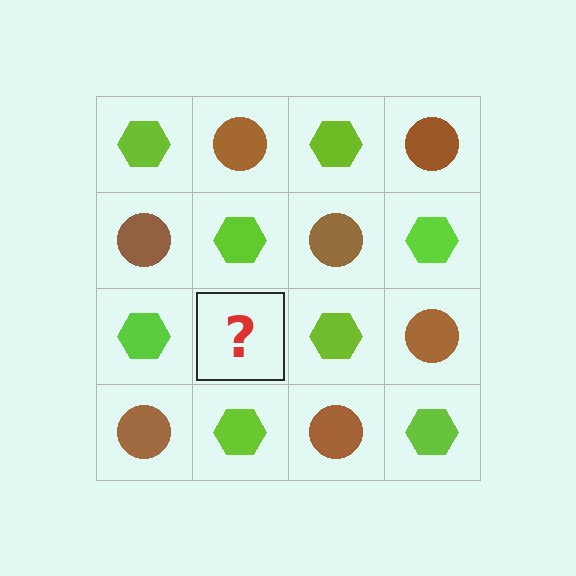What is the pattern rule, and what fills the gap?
The rule is that it alternates lime hexagon and brown circle in a checkerboard pattern. The gap should be filled with a brown circle.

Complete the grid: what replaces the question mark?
The question mark should be replaced with a brown circle.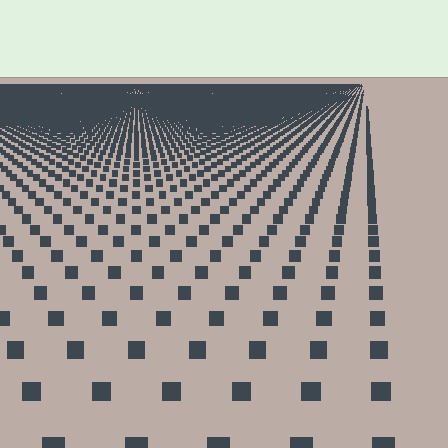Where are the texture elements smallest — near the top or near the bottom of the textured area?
Near the top.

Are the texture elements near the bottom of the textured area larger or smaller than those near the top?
Larger. Near the bottom, elements are closer to the viewer and appear at a bigger on-screen size.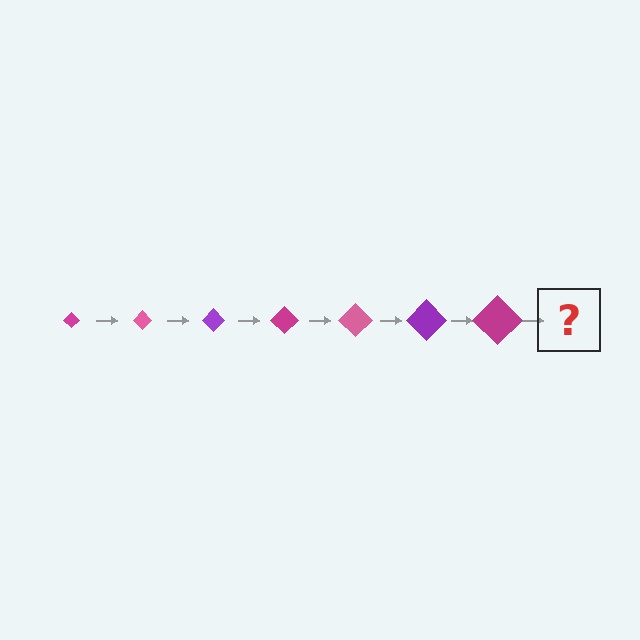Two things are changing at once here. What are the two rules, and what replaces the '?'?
The two rules are that the diamond grows larger each step and the color cycles through magenta, pink, and purple. The '?' should be a pink diamond, larger than the previous one.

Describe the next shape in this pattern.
It should be a pink diamond, larger than the previous one.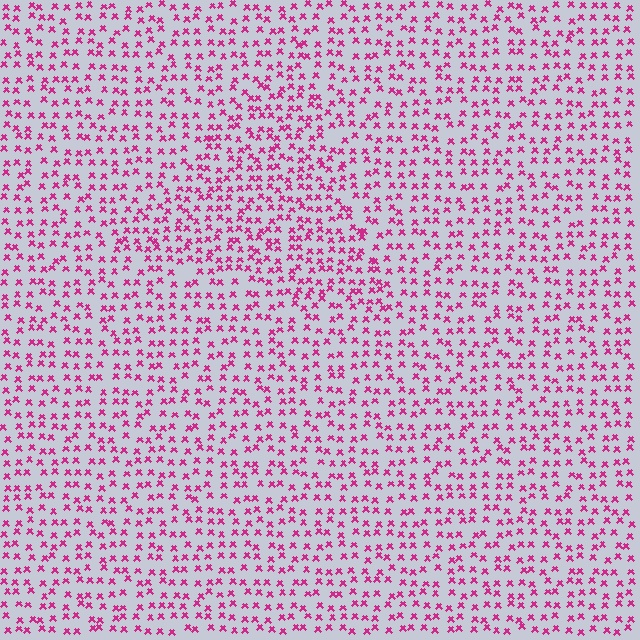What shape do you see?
I see a triangle.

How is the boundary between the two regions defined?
The boundary is defined by a change in element density (approximately 1.4x ratio). All elements are the same color, size, and shape.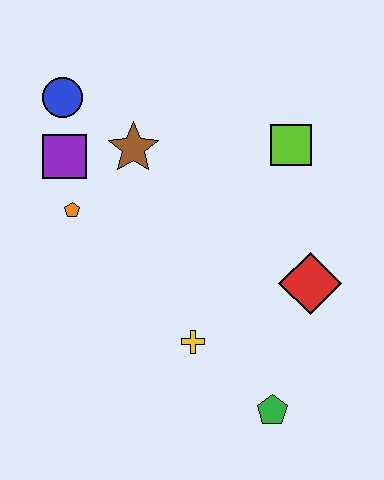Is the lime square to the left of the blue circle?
No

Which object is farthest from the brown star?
The green pentagon is farthest from the brown star.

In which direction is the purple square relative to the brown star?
The purple square is to the left of the brown star.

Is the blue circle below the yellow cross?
No